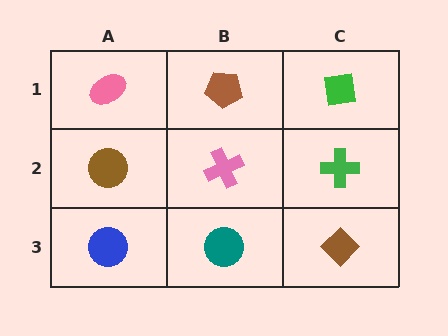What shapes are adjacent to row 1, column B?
A pink cross (row 2, column B), a pink ellipse (row 1, column A), a green square (row 1, column C).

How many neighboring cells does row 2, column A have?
3.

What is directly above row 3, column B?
A pink cross.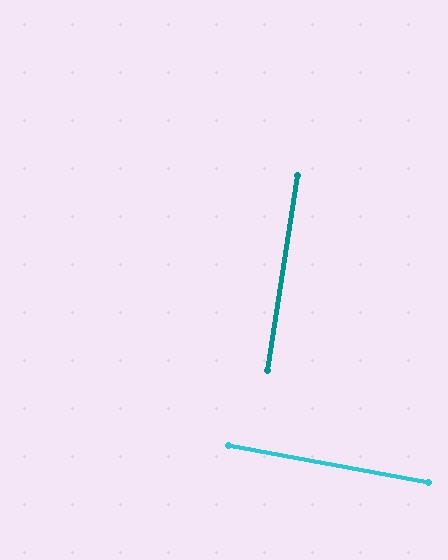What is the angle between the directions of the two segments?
Approximately 88 degrees.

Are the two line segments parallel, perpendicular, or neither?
Perpendicular — they meet at approximately 88°.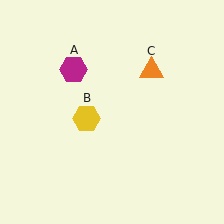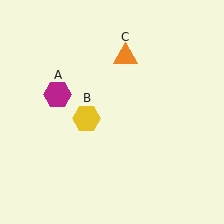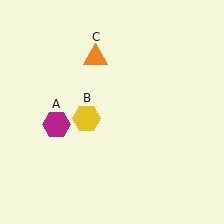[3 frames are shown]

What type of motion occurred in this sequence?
The magenta hexagon (object A), orange triangle (object C) rotated counterclockwise around the center of the scene.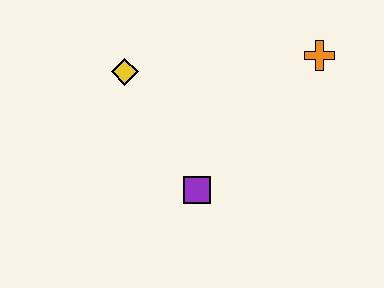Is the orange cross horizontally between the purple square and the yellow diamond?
No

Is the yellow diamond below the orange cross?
Yes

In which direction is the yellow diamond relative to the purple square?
The yellow diamond is above the purple square.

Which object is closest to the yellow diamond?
The purple square is closest to the yellow diamond.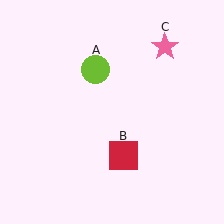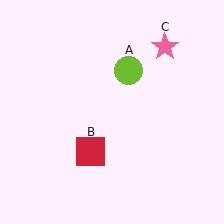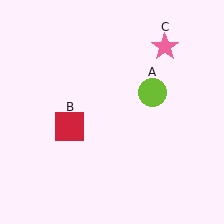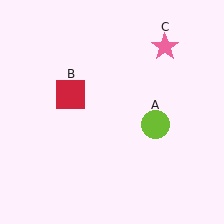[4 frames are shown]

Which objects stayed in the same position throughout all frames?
Pink star (object C) remained stationary.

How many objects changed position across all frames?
2 objects changed position: lime circle (object A), red square (object B).